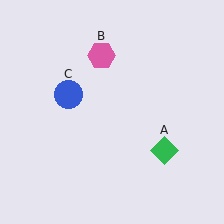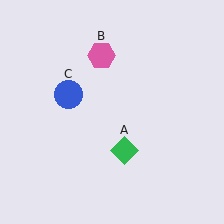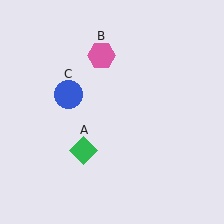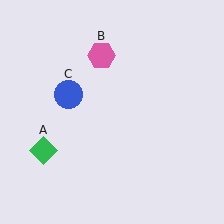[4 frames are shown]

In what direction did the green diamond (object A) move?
The green diamond (object A) moved left.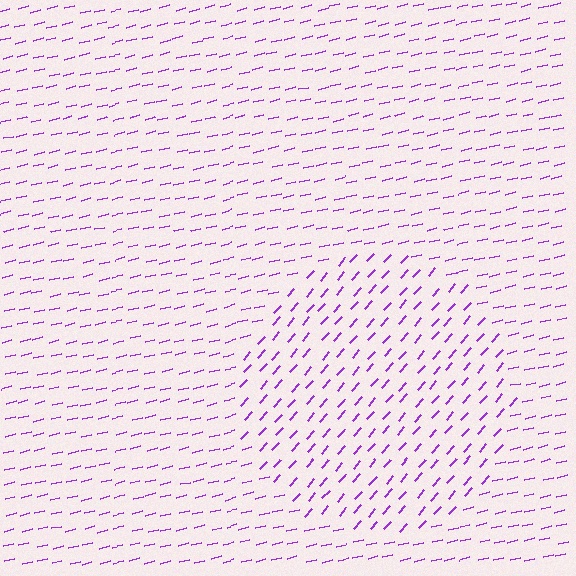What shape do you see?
I see a circle.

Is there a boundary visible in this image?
Yes, there is a texture boundary formed by a change in line orientation.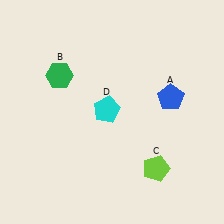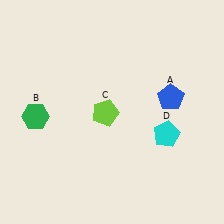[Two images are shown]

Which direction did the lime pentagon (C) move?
The lime pentagon (C) moved up.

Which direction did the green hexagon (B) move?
The green hexagon (B) moved down.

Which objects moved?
The objects that moved are: the green hexagon (B), the lime pentagon (C), the cyan pentagon (D).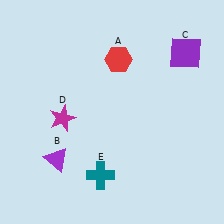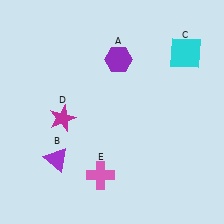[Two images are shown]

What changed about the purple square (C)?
In Image 1, C is purple. In Image 2, it changed to cyan.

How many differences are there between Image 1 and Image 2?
There are 3 differences between the two images.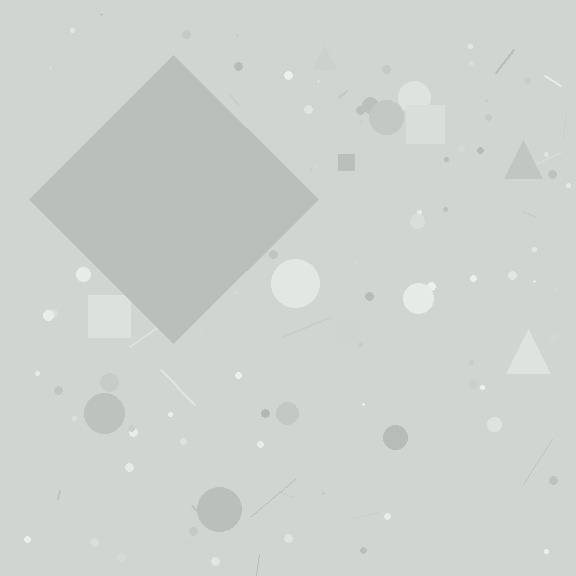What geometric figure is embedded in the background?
A diamond is embedded in the background.